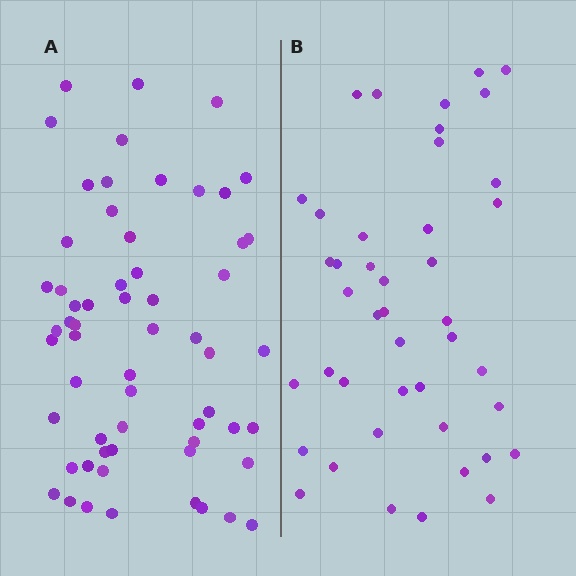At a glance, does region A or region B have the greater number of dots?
Region A (the left region) has more dots.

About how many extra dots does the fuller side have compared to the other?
Region A has approximately 15 more dots than region B.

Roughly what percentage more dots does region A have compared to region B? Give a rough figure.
About 40% more.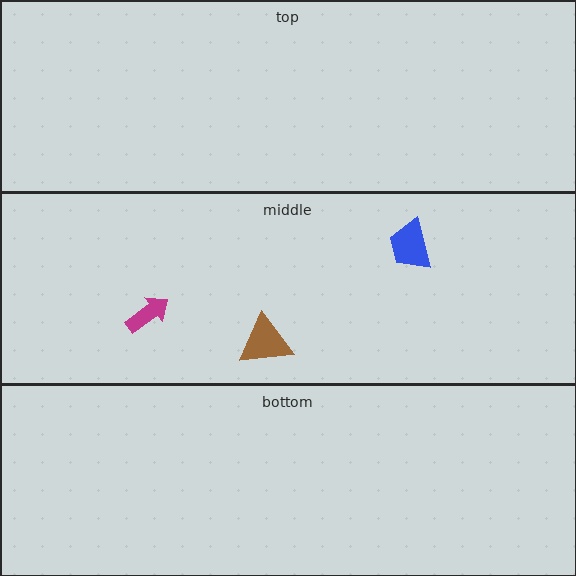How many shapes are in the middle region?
3.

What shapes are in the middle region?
The blue trapezoid, the brown triangle, the magenta arrow.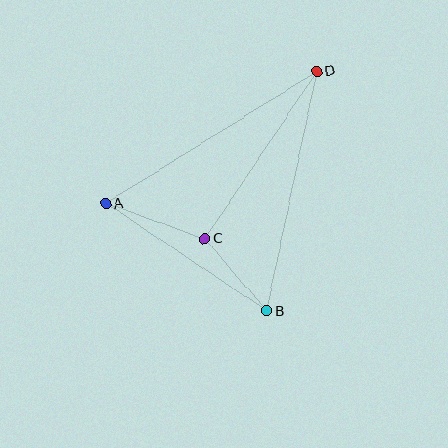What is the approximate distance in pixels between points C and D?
The distance between C and D is approximately 201 pixels.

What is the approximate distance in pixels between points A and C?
The distance between A and C is approximately 105 pixels.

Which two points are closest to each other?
Points B and C are closest to each other.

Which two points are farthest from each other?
Points A and D are farthest from each other.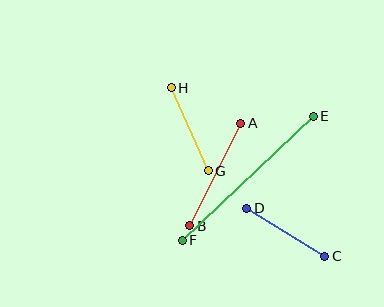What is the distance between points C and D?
The distance is approximately 92 pixels.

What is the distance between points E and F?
The distance is approximately 180 pixels.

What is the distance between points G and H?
The distance is approximately 91 pixels.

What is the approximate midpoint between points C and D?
The midpoint is at approximately (286, 232) pixels.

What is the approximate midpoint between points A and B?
The midpoint is at approximately (215, 174) pixels.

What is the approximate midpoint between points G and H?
The midpoint is at approximately (190, 129) pixels.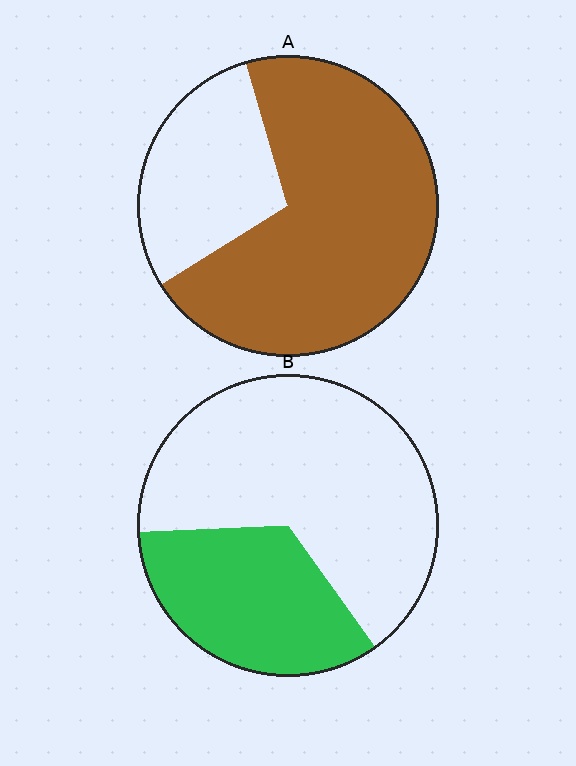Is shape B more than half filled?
No.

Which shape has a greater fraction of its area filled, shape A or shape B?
Shape A.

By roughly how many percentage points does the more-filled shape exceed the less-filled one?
By roughly 35 percentage points (A over B).